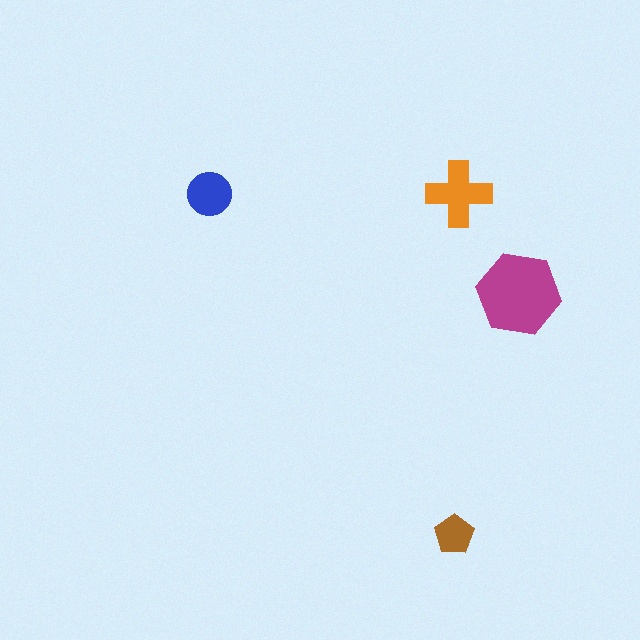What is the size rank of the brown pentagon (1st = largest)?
4th.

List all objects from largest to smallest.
The magenta hexagon, the orange cross, the blue circle, the brown pentagon.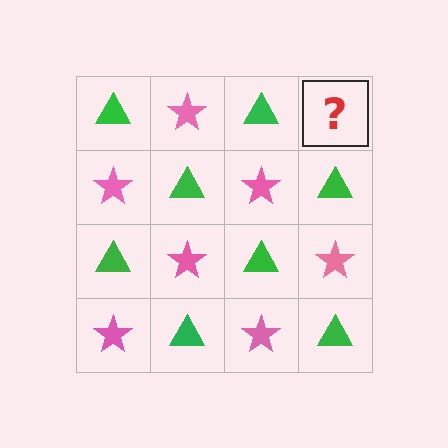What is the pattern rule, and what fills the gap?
The rule is that it alternates green triangle and pink star in a checkerboard pattern. The gap should be filled with a pink star.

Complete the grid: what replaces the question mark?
The question mark should be replaced with a pink star.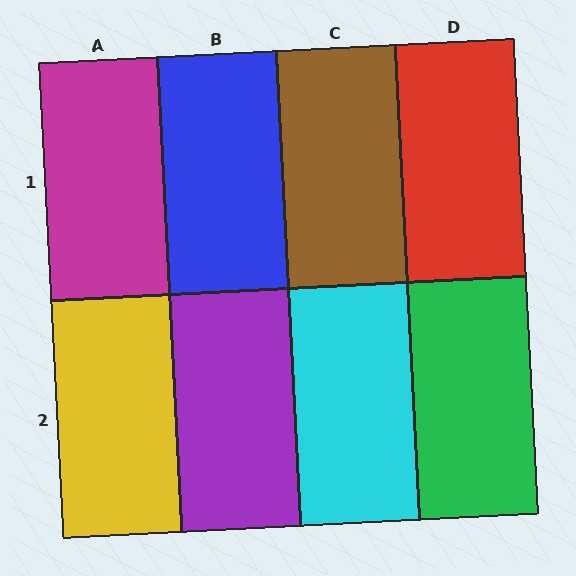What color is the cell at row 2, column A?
Yellow.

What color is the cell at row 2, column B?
Purple.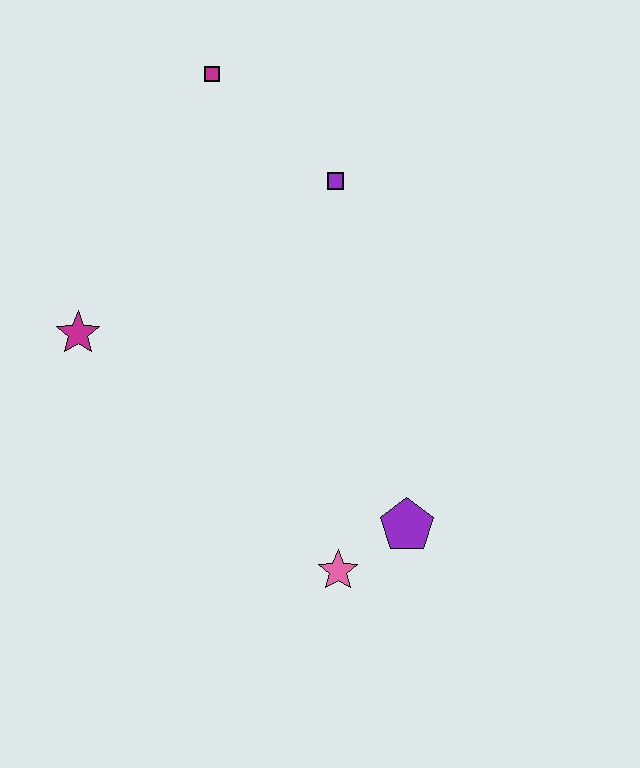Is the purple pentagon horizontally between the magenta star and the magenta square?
No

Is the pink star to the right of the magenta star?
Yes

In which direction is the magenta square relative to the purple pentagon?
The magenta square is above the purple pentagon.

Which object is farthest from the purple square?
The pink star is farthest from the purple square.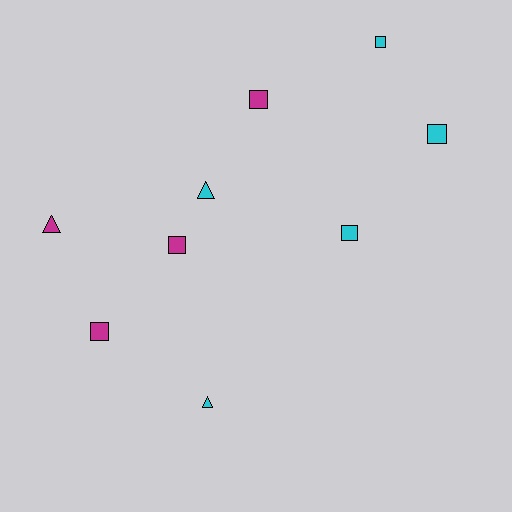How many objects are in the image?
There are 9 objects.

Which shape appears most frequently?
Square, with 6 objects.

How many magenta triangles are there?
There is 1 magenta triangle.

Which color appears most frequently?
Cyan, with 5 objects.